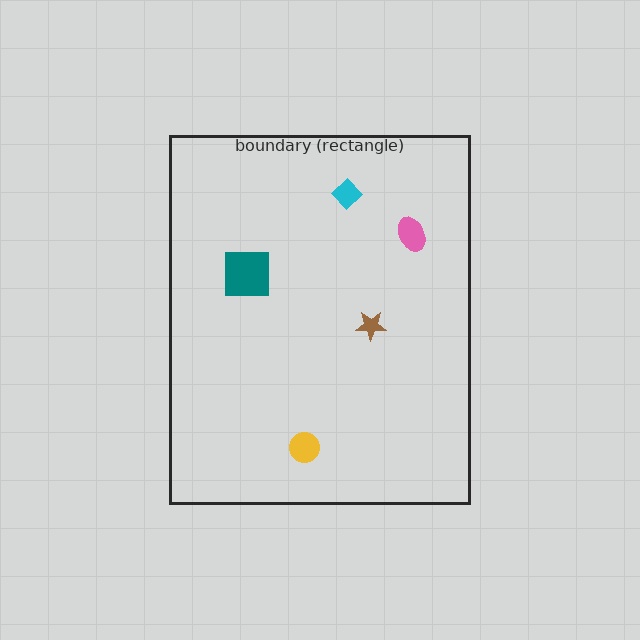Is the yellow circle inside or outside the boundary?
Inside.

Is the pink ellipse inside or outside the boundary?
Inside.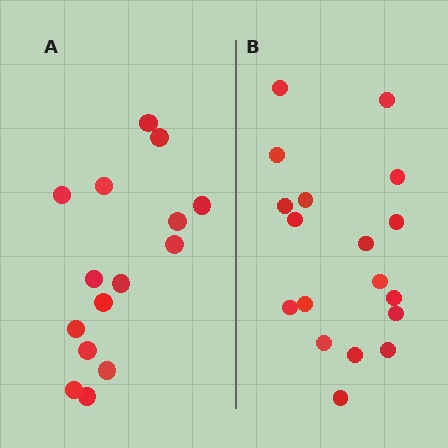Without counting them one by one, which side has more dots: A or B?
Region B (the right region) has more dots.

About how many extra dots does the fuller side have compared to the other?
Region B has just a few more — roughly 2 or 3 more dots than region A.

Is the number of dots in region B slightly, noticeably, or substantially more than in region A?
Region B has only slightly more — the two regions are fairly close. The ratio is roughly 1.2 to 1.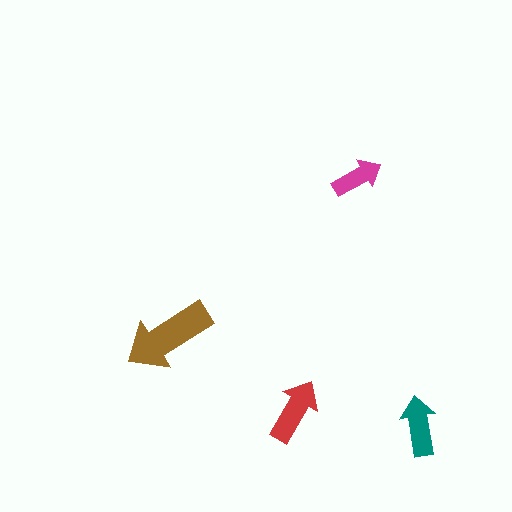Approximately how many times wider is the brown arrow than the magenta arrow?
About 2 times wider.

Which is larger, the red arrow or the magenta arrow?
The red one.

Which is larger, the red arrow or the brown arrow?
The brown one.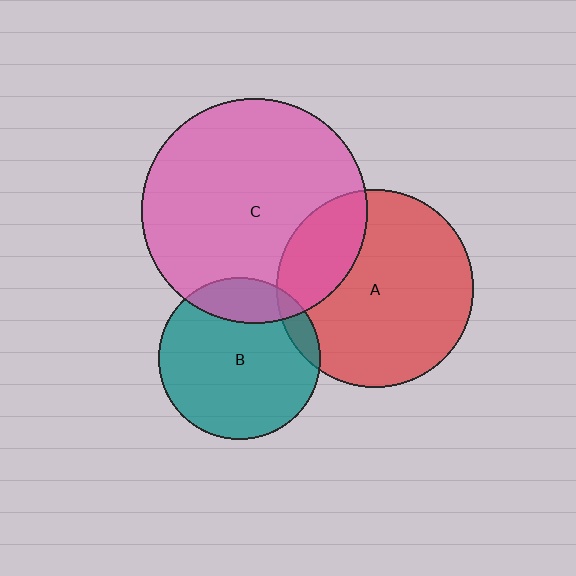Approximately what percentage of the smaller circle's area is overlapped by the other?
Approximately 25%.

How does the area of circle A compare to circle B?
Approximately 1.5 times.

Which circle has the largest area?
Circle C (pink).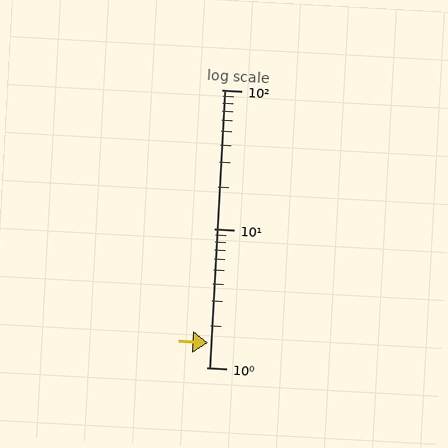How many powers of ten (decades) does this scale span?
The scale spans 2 decades, from 1 to 100.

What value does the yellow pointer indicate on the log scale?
The pointer indicates approximately 1.5.